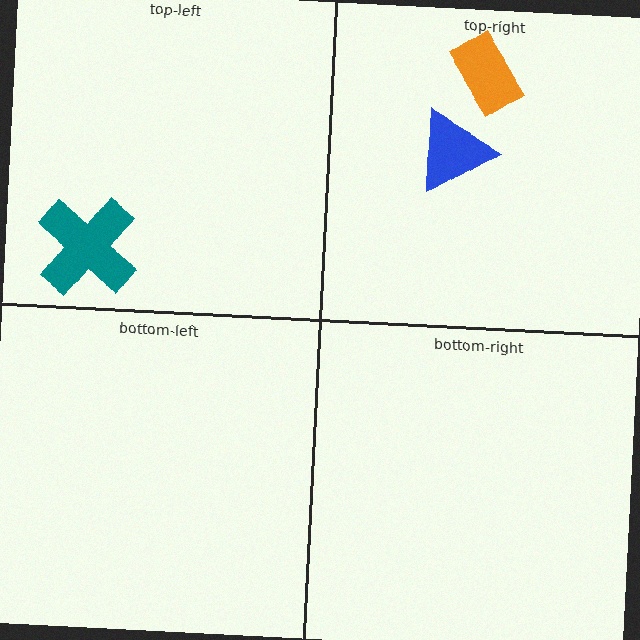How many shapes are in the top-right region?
2.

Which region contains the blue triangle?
The top-right region.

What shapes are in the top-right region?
The blue triangle, the orange rectangle.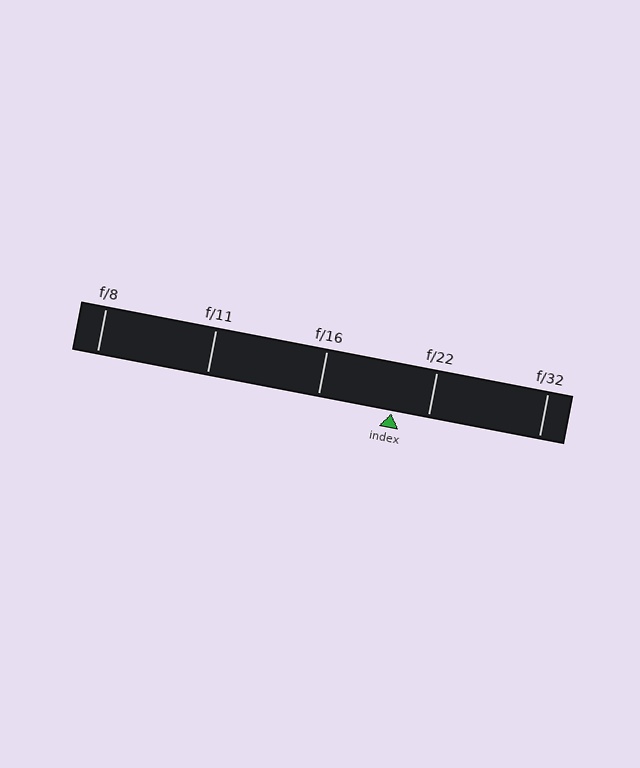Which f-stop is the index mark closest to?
The index mark is closest to f/22.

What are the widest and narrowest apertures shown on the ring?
The widest aperture shown is f/8 and the narrowest is f/32.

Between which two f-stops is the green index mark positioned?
The index mark is between f/16 and f/22.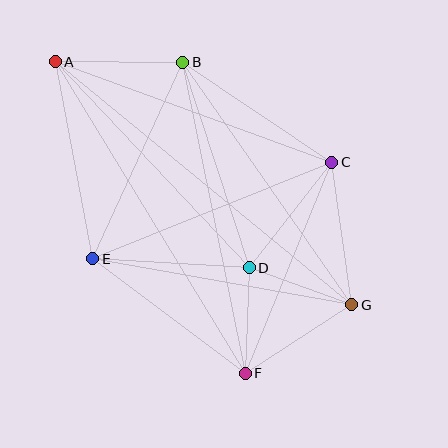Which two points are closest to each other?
Points D and F are closest to each other.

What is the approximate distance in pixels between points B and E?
The distance between B and E is approximately 217 pixels.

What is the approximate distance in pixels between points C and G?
The distance between C and G is approximately 144 pixels.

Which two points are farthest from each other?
Points A and G are farthest from each other.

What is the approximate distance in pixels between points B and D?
The distance between B and D is approximately 216 pixels.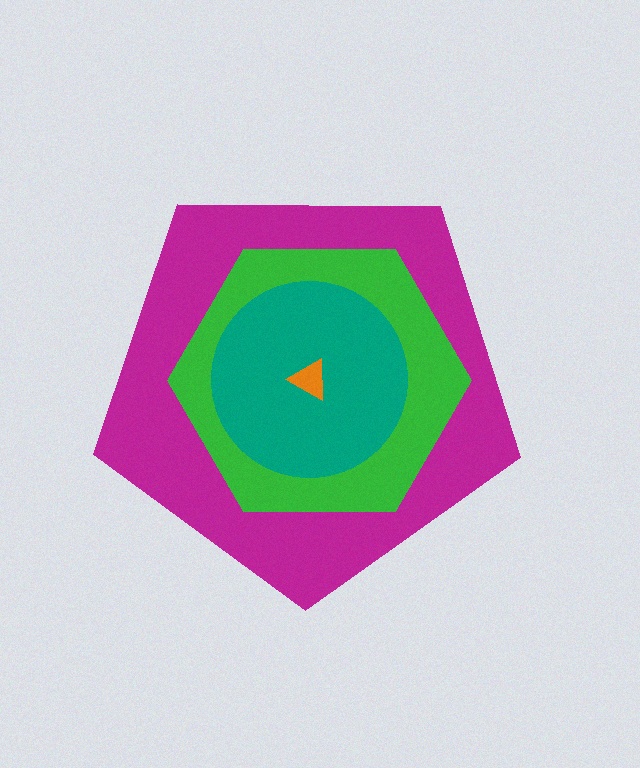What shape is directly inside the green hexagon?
The teal circle.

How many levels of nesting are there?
4.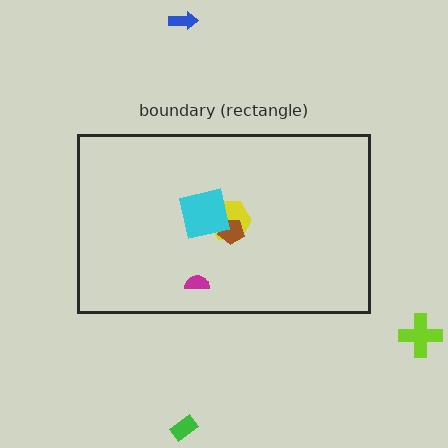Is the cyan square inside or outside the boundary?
Inside.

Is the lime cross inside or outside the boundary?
Outside.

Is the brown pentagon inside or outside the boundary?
Inside.